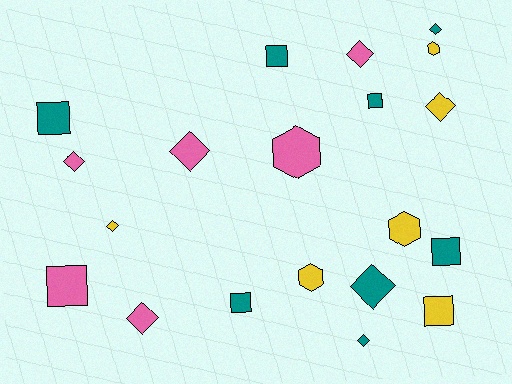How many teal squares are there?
There are 5 teal squares.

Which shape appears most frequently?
Diamond, with 9 objects.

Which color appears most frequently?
Teal, with 8 objects.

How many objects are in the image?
There are 20 objects.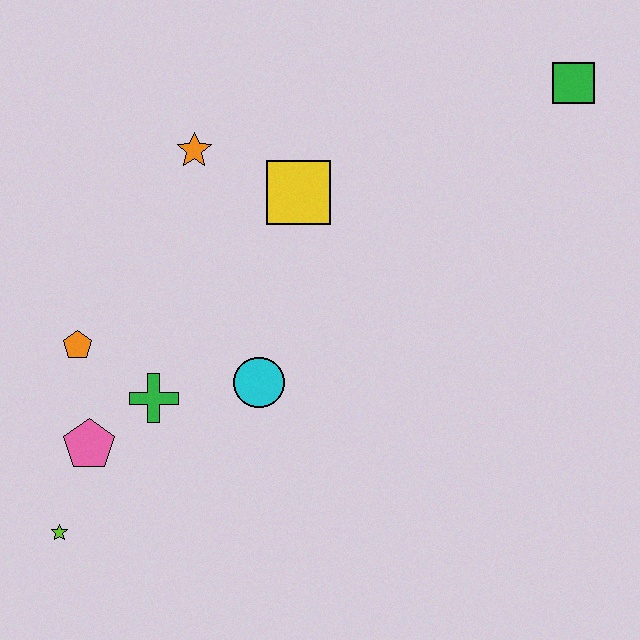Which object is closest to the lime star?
The pink pentagon is closest to the lime star.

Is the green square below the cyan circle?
No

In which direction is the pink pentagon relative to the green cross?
The pink pentagon is to the left of the green cross.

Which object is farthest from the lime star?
The green square is farthest from the lime star.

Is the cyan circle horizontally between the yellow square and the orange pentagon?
Yes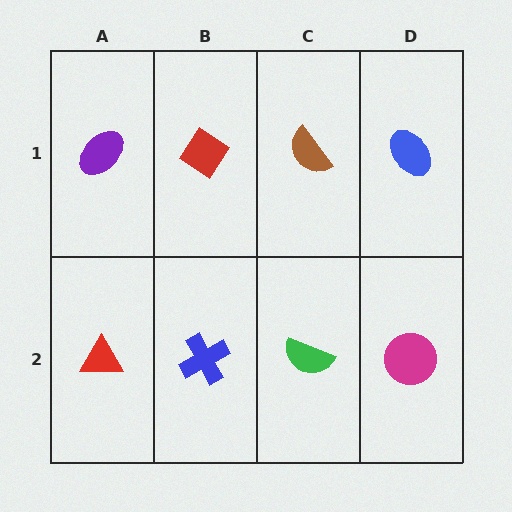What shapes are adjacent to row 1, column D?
A magenta circle (row 2, column D), a brown semicircle (row 1, column C).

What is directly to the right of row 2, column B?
A green semicircle.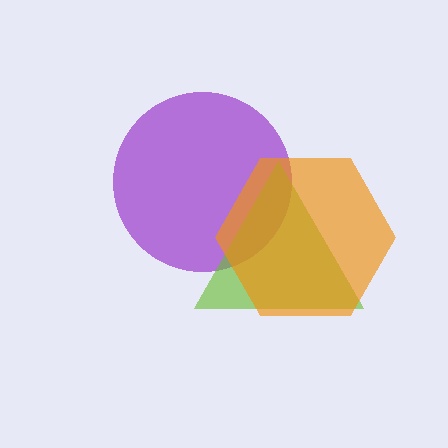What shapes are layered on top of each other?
The layered shapes are: a purple circle, a lime triangle, an orange hexagon.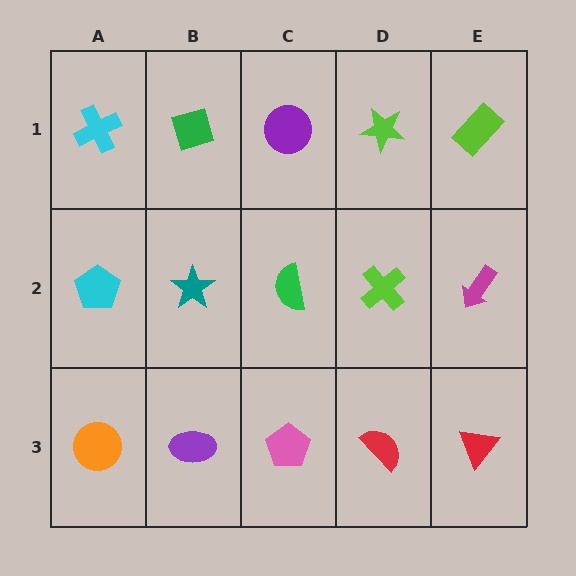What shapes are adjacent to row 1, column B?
A teal star (row 2, column B), a cyan cross (row 1, column A), a purple circle (row 1, column C).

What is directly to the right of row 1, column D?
A lime rectangle.